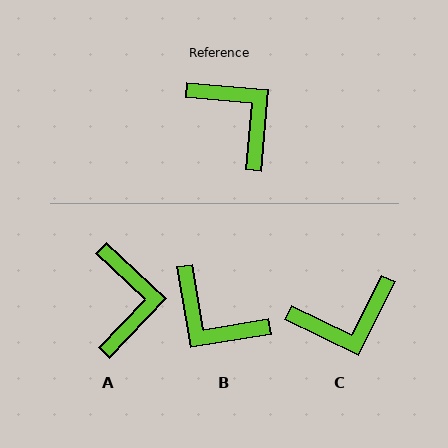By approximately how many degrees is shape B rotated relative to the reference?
Approximately 166 degrees clockwise.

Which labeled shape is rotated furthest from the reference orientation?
B, about 166 degrees away.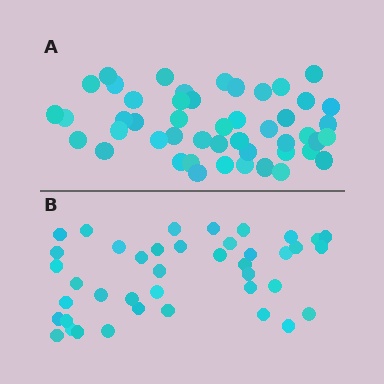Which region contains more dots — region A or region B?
Region A (the top region) has more dots.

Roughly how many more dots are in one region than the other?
Region A has roughly 8 or so more dots than region B.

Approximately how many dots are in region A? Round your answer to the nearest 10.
About 50 dots. (The exact count is 48, which rounds to 50.)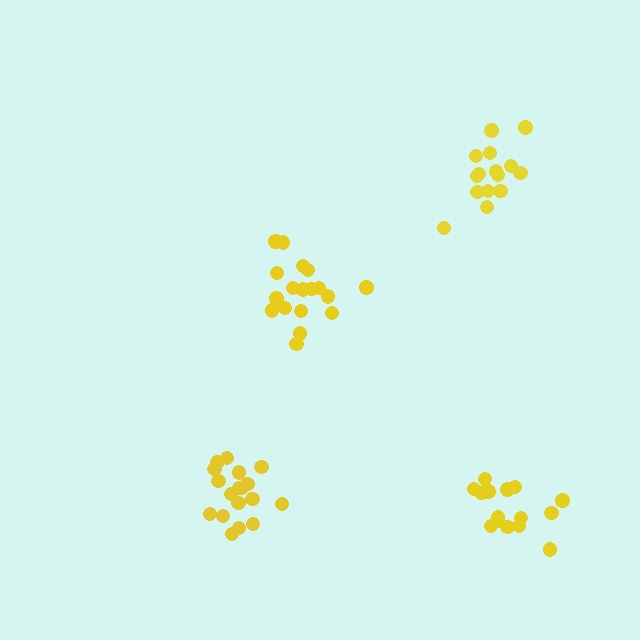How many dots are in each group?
Group 1: 16 dots, Group 2: 18 dots, Group 3: 18 dots, Group 4: 15 dots (67 total).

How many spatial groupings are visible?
There are 4 spatial groupings.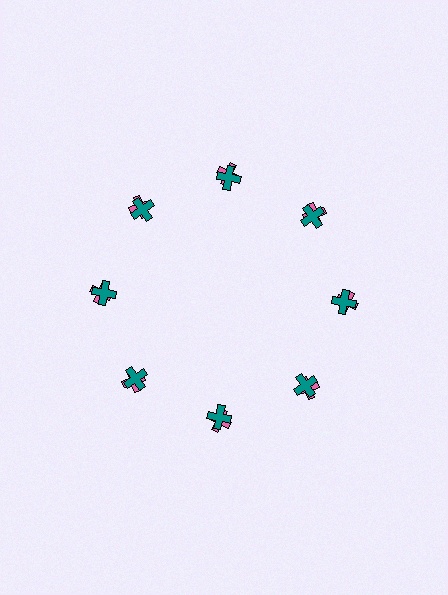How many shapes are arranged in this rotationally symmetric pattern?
There are 16 shapes, arranged in 8 groups of 2.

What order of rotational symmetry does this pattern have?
This pattern has 8-fold rotational symmetry.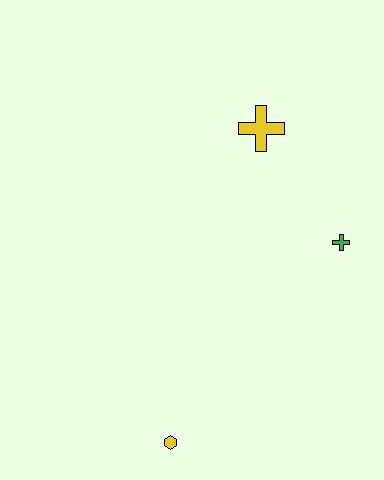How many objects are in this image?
There are 3 objects.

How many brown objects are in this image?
There are no brown objects.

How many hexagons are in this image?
There is 1 hexagon.